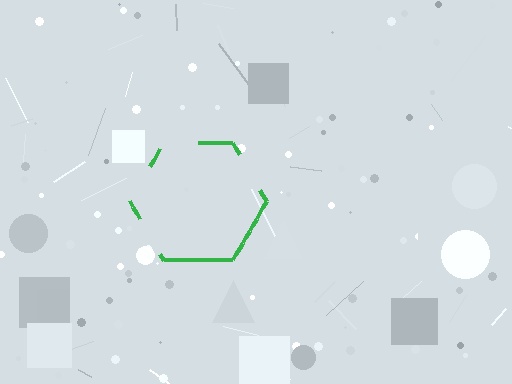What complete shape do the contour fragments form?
The contour fragments form a hexagon.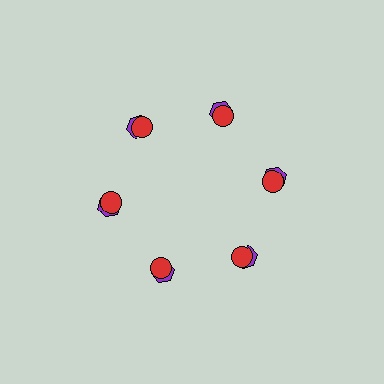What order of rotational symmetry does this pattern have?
This pattern has 6-fold rotational symmetry.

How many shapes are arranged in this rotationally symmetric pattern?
There are 12 shapes, arranged in 6 groups of 2.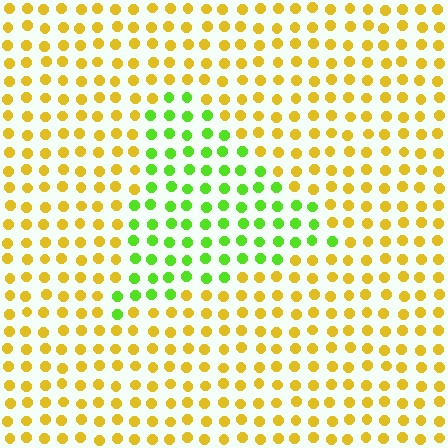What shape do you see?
I see a triangle.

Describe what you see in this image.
The image is filled with small yellow elements in a uniform arrangement. A triangle-shaped region is visible where the elements are tinted to a slightly different hue, forming a subtle color boundary.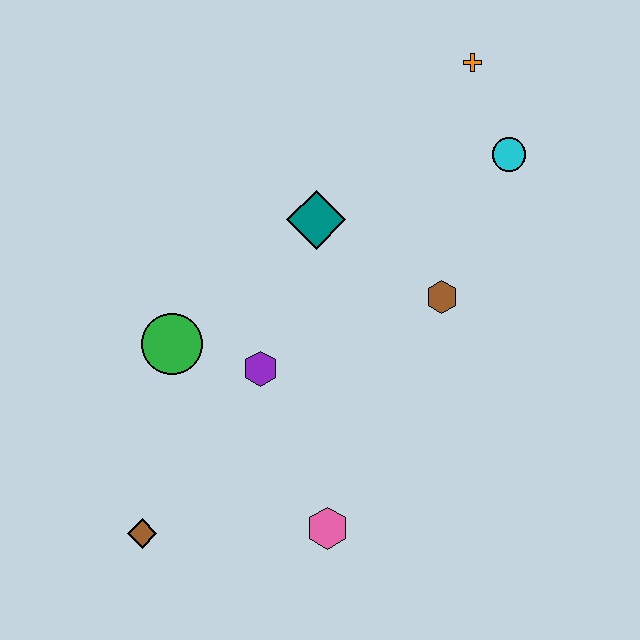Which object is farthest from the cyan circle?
The brown diamond is farthest from the cyan circle.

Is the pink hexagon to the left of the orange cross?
Yes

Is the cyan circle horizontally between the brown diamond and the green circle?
No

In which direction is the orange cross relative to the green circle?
The orange cross is to the right of the green circle.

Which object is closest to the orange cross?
The cyan circle is closest to the orange cross.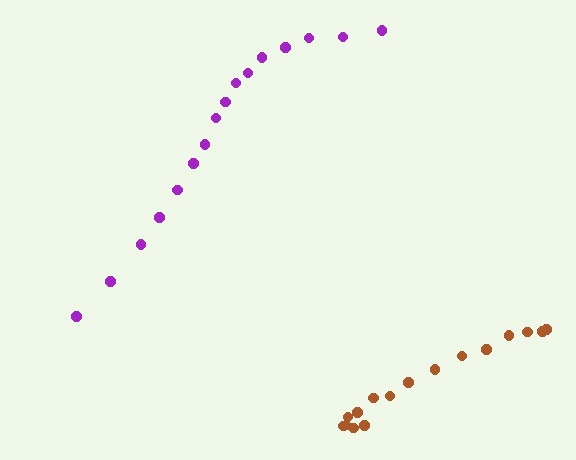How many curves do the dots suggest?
There are 2 distinct paths.